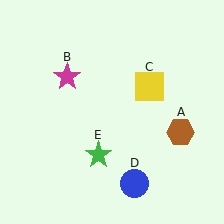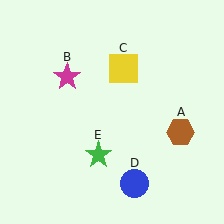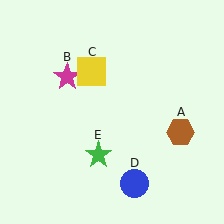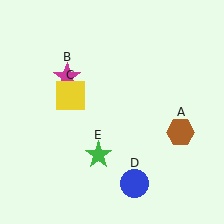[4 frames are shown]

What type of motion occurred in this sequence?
The yellow square (object C) rotated counterclockwise around the center of the scene.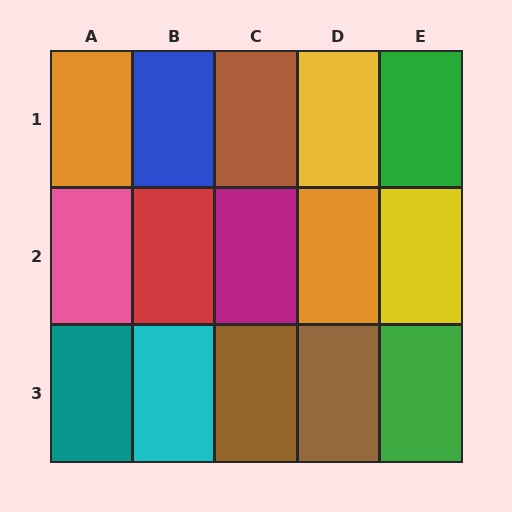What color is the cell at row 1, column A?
Orange.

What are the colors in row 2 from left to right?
Pink, red, magenta, orange, yellow.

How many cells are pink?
1 cell is pink.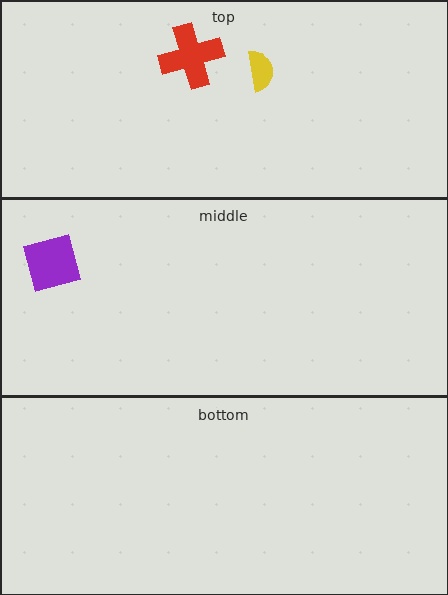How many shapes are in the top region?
2.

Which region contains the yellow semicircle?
The top region.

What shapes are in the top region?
The yellow semicircle, the red cross.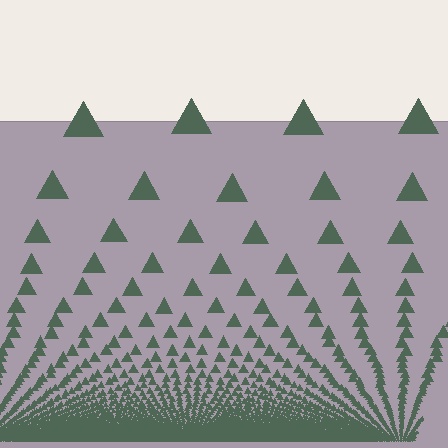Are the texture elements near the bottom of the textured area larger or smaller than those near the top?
Smaller. The gradient is inverted — elements near the bottom are smaller and denser.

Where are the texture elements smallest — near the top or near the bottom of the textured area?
Near the bottom.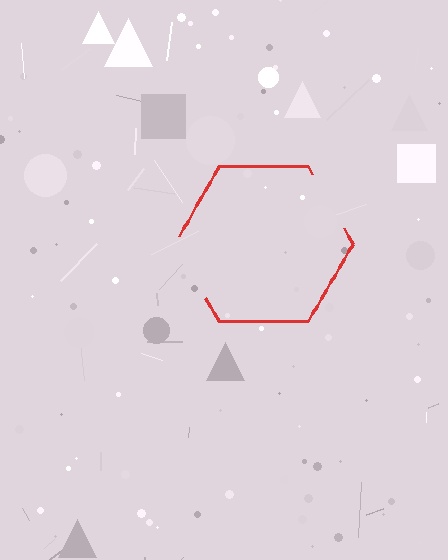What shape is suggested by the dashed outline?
The dashed outline suggests a hexagon.